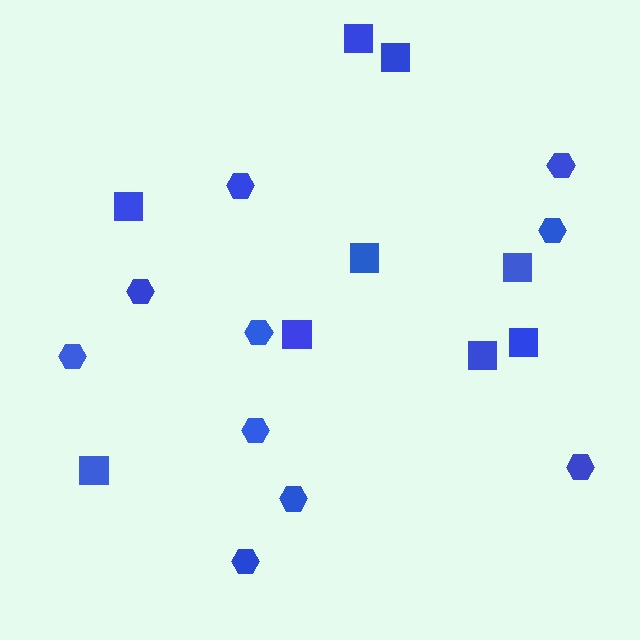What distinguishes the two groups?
There are 2 groups: one group of hexagons (10) and one group of squares (9).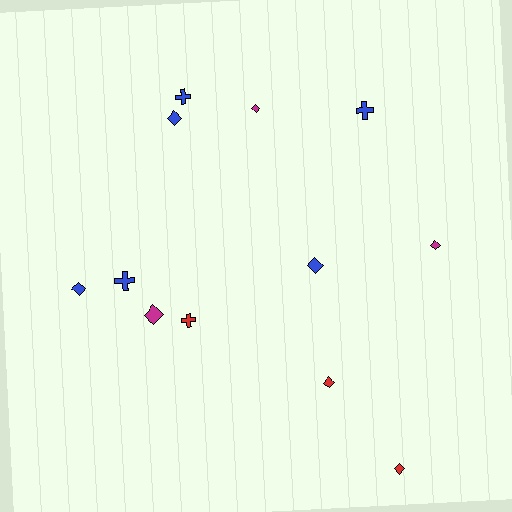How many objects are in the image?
There are 12 objects.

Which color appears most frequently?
Blue, with 6 objects.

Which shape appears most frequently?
Diamond, with 8 objects.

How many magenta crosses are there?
There are no magenta crosses.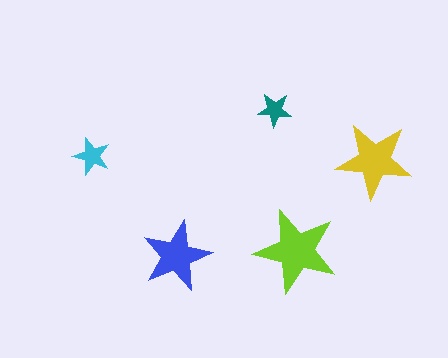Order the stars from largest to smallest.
the lime one, the yellow one, the blue one, the cyan one, the teal one.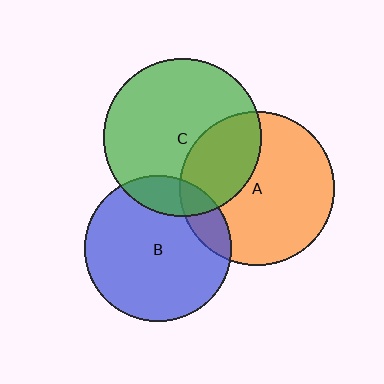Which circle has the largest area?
Circle C (green).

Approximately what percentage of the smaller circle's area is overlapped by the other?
Approximately 15%.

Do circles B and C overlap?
Yes.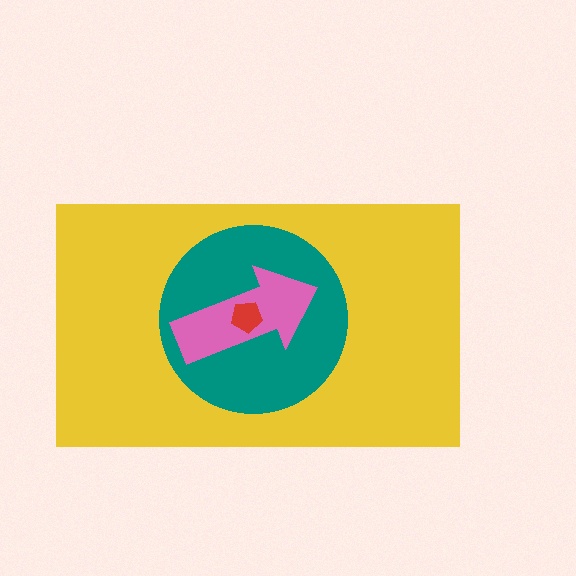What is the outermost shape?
The yellow rectangle.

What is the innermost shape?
The red pentagon.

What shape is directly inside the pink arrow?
The red pentagon.